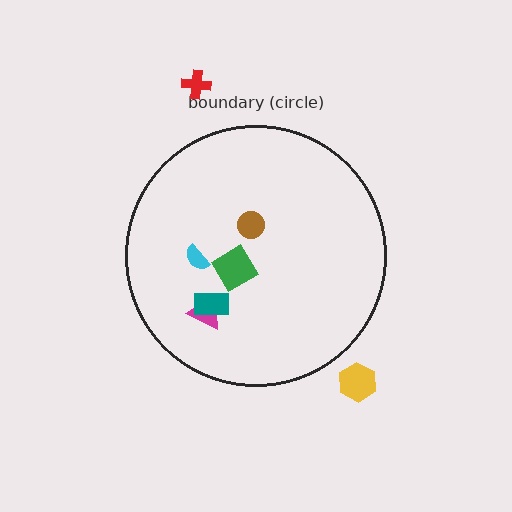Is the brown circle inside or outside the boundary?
Inside.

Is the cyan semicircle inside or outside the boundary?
Inside.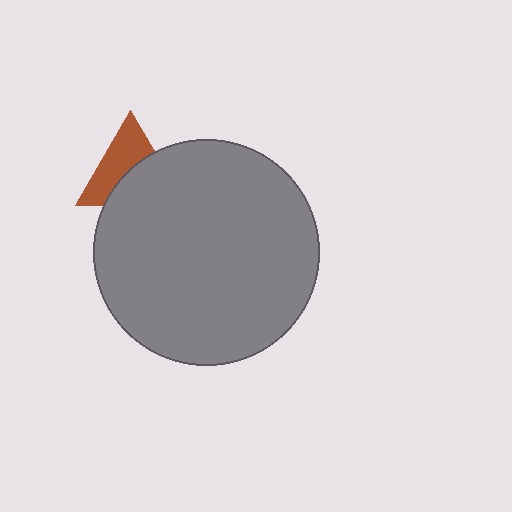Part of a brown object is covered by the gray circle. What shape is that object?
It is a triangle.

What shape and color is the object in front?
The object in front is a gray circle.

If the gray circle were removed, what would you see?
You would see the complete brown triangle.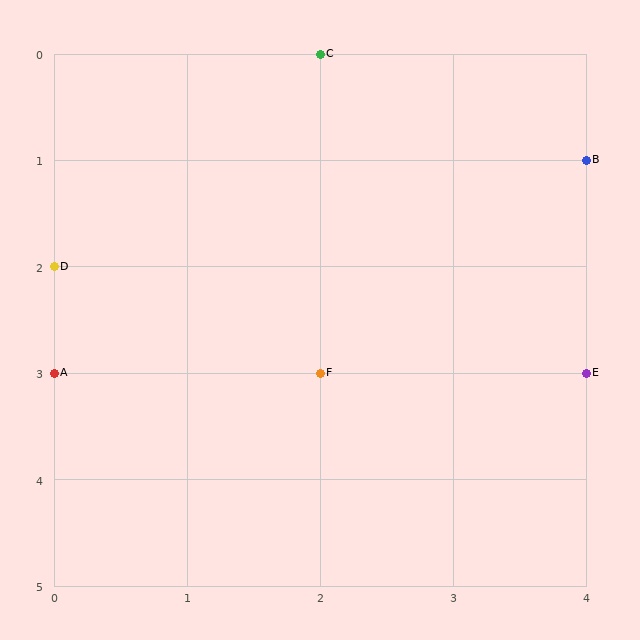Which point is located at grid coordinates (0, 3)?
Point A is at (0, 3).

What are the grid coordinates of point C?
Point C is at grid coordinates (2, 0).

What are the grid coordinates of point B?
Point B is at grid coordinates (4, 1).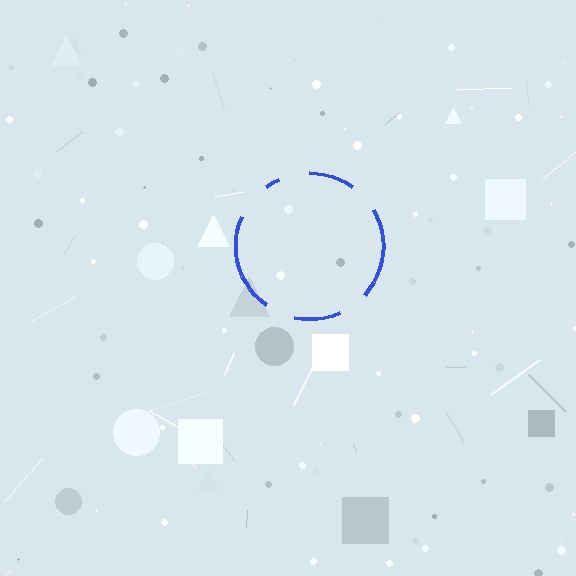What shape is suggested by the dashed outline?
The dashed outline suggests a circle.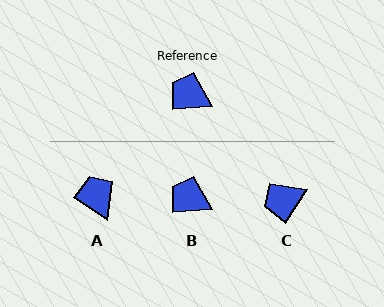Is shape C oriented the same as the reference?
No, it is off by about 52 degrees.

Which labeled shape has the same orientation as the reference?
B.